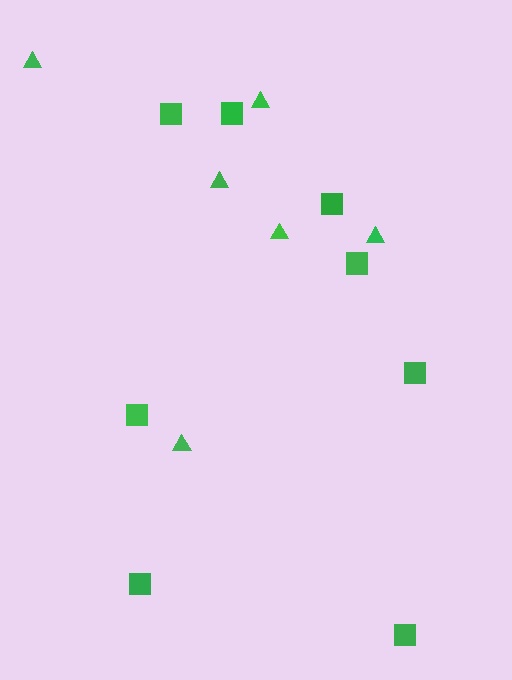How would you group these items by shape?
There are 2 groups: one group of squares (8) and one group of triangles (6).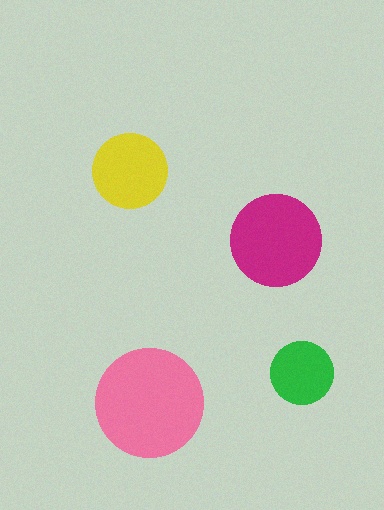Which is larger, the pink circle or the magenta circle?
The pink one.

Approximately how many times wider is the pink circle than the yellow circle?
About 1.5 times wider.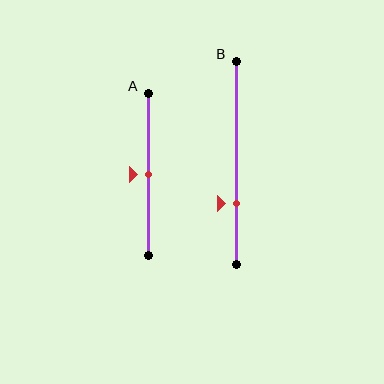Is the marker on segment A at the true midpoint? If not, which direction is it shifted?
Yes, the marker on segment A is at the true midpoint.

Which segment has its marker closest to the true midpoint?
Segment A has its marker closest to the true midpoint.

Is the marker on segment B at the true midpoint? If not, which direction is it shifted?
No, the marker on segment B is shifted downward by about 20% of the segment length.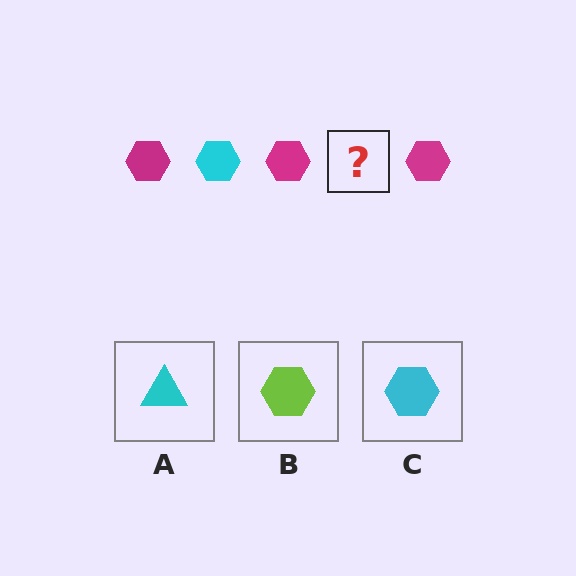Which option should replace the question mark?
Option C.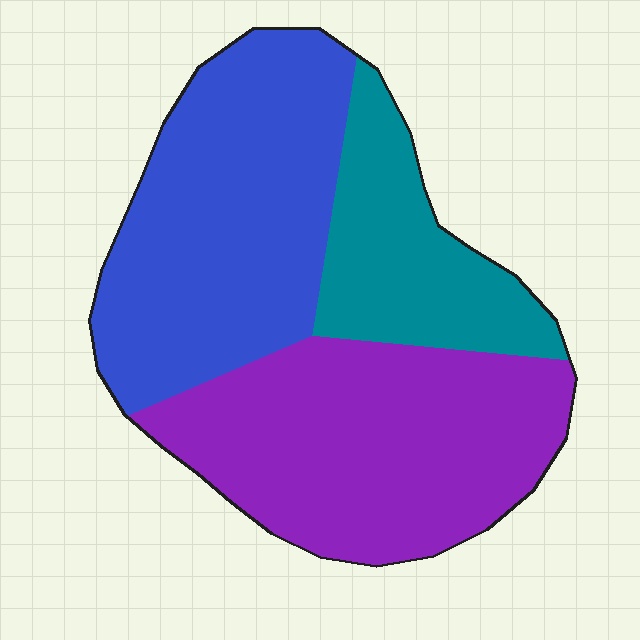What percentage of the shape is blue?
Blue takes up between a quarter and a half of the shape.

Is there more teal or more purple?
Purple.